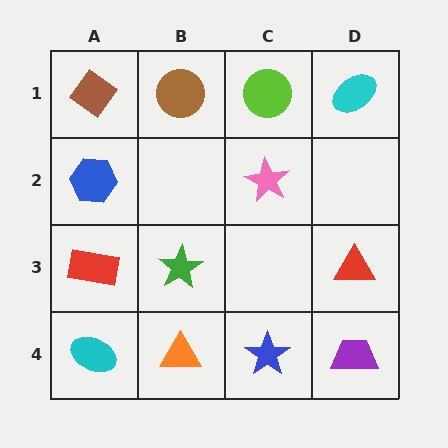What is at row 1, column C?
A lime circle.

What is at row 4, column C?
A blue star.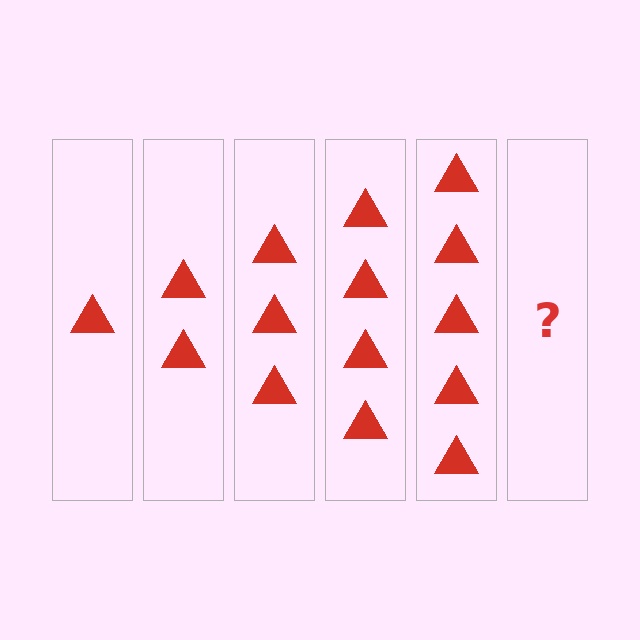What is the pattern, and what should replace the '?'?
The pattern is that each step adds one more triangle. The '?' should be 6 triangles.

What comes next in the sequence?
The next element should be 6 triangles.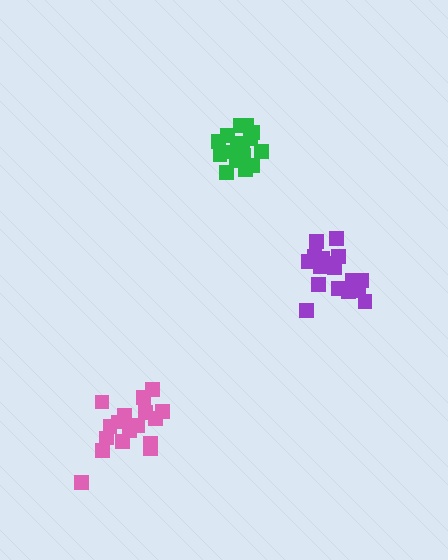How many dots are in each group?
Group 1: 18 dots, Group 2: 18 dots, Group 3: 17 dots (53 total).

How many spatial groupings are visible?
There are 3 spatial groupings.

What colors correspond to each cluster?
The clusters are colored: green, purple, pink.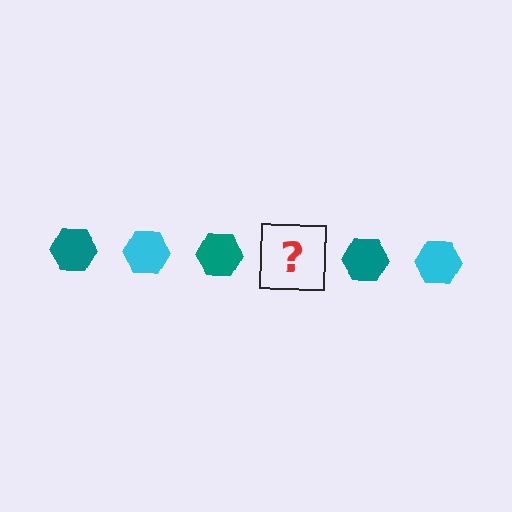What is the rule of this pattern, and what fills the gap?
The rule is that the pattern cycles through teal, cyan hexagons. The gap should be filled with a cyan hexagon.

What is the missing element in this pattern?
The missing element is a cyan hexagon.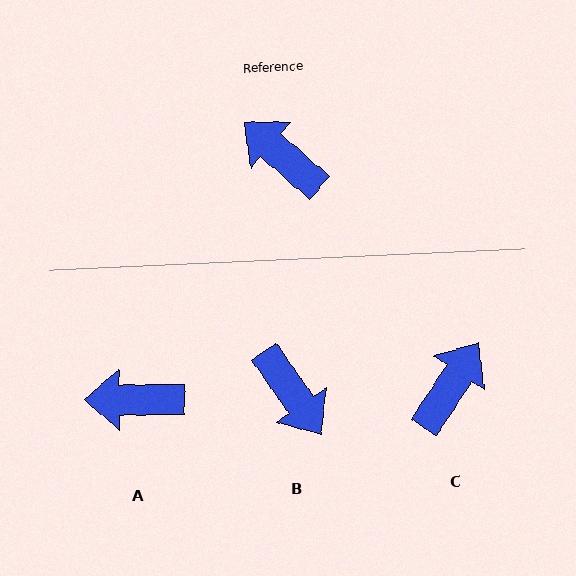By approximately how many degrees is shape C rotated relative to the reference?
Approximately 82 degrees clockwise.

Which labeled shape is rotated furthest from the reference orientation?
B, about 166 degrees away.